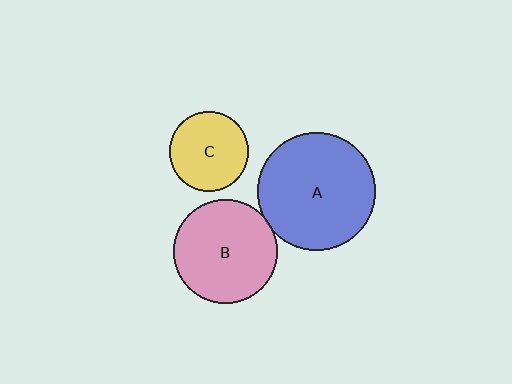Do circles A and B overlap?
Yes.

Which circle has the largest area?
Circle A (blue).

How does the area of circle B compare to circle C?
Approximately 1.7 times.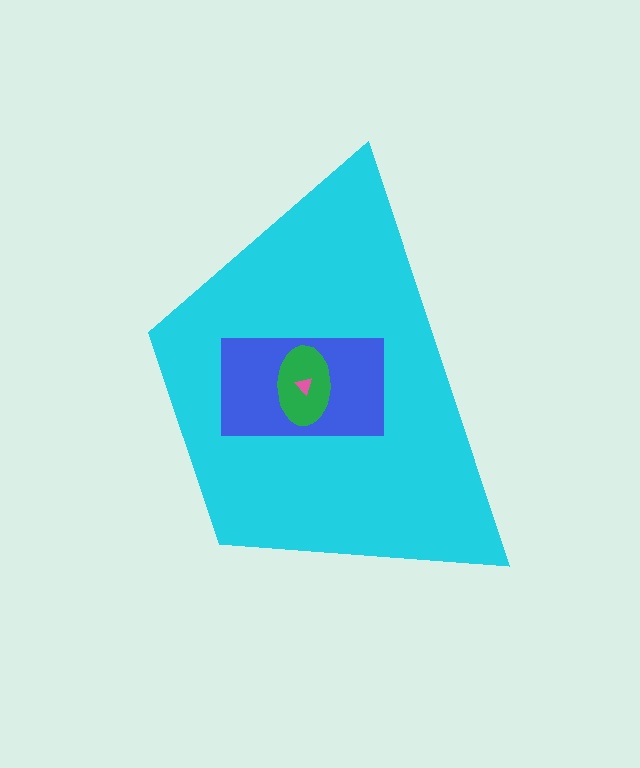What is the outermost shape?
The cyan trapezoid.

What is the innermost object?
The pink triangle.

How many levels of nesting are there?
4.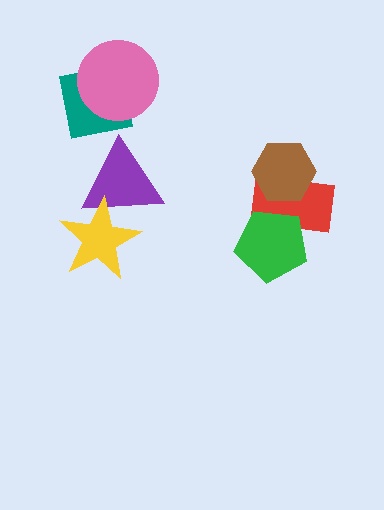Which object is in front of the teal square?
The pink circle is in front of the teal square.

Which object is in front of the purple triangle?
The yellow star is in front of the purple triangle.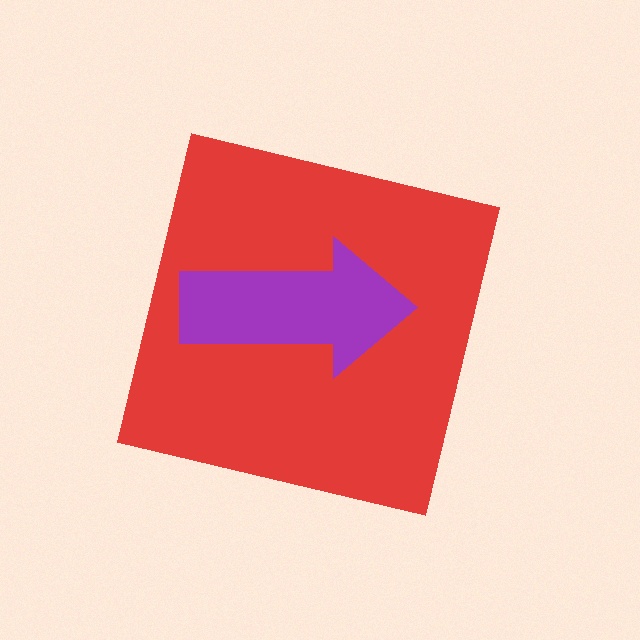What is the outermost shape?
The red square.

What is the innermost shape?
The purple arrow.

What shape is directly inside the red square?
The purple arrow.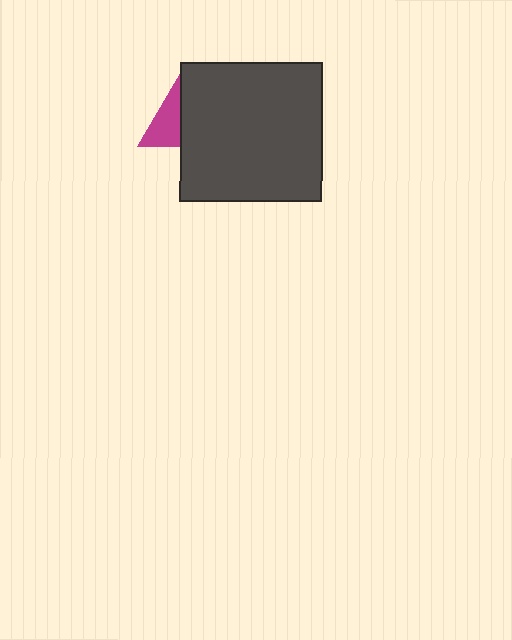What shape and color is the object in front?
The object in front is a dark gray rectangle.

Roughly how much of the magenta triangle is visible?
A small part of it is visible (roughly 42%).